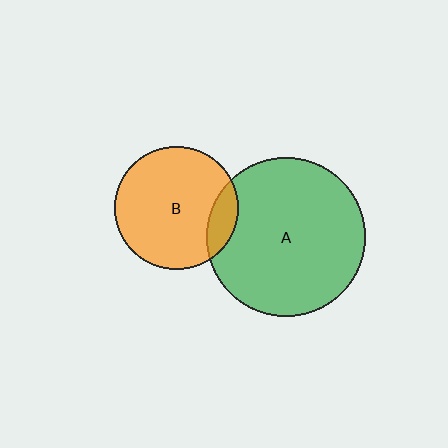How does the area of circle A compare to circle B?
Approximately 1.7 times.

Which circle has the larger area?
Circle A (green).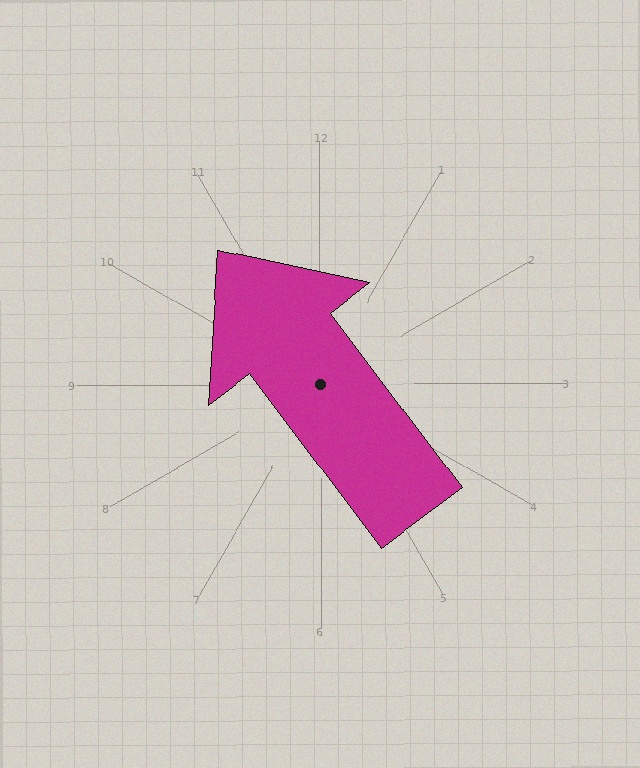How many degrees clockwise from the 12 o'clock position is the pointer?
Approximately 323 degrees.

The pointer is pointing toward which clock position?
Roughly 11 o'clock.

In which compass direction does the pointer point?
Northwest.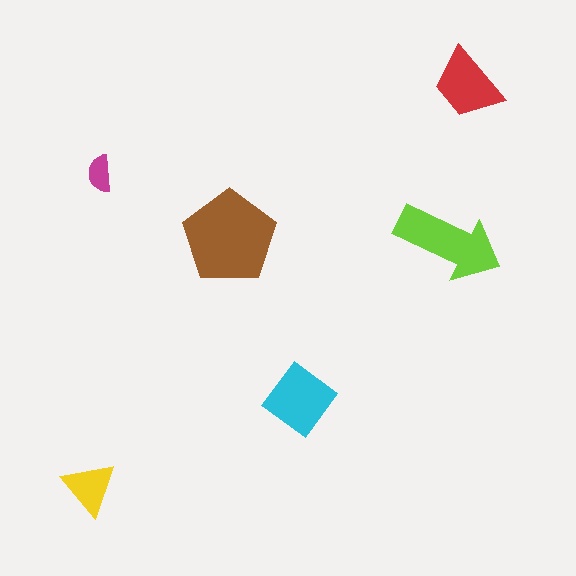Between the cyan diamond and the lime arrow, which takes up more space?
The lime arrow.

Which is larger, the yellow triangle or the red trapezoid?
The red trapezoid.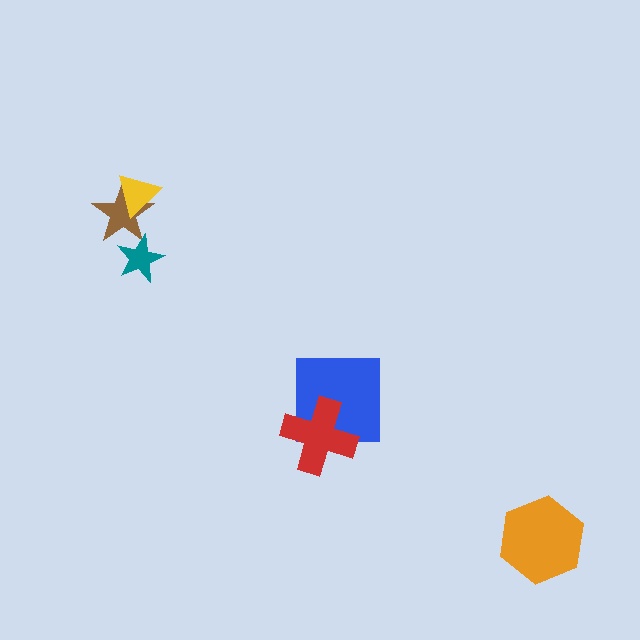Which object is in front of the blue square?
The red cross is in front of the blue square.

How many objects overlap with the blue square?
1 object overlaps with the blue square.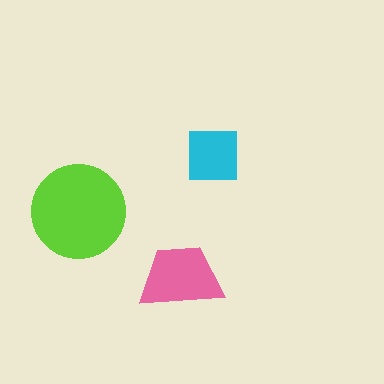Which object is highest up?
The cyan square is topmost.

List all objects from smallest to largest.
The cyan square, the pink trapezoid, the lime circle.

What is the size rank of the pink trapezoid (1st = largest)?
2nd.